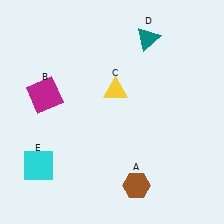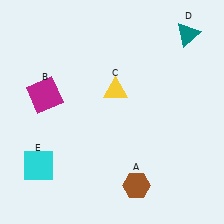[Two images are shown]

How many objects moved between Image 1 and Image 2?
1 object moved between the two images.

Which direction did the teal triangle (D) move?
The teal triangle (D) moved right.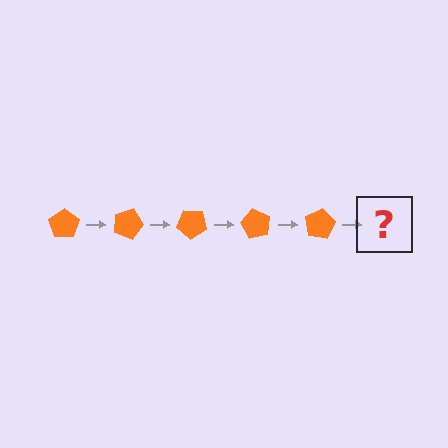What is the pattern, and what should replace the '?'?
The pattern is that the pentagon rotates 20 degrees each step. The '?' should be an orange pentagon rotated 100 degrees.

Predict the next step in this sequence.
The next step is an orange pentagon rotated 100 degrees.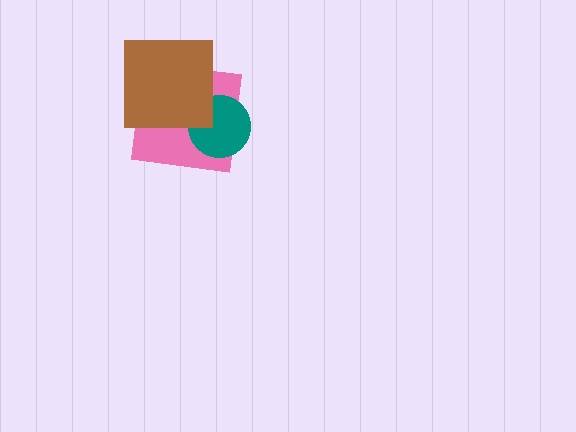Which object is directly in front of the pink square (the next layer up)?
The teal circle is directly in front of the pink square.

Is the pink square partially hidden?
Yes, it is partially covered by another shape.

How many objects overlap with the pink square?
2 objects overlap with the pink square.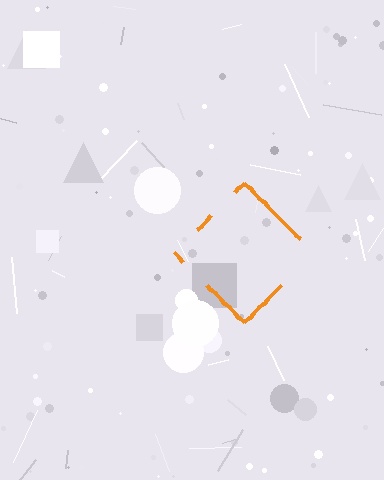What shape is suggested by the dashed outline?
The dashed outline suggests a diamond.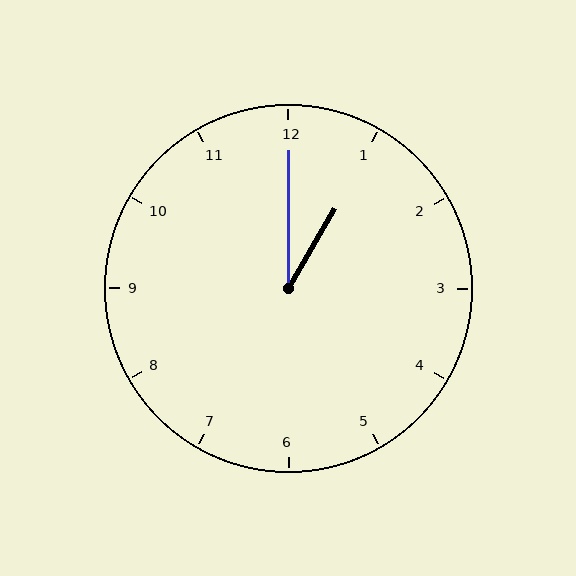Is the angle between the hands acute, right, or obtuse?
It is acute.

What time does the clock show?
1:00.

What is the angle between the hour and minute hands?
Approximately 30 degrees.